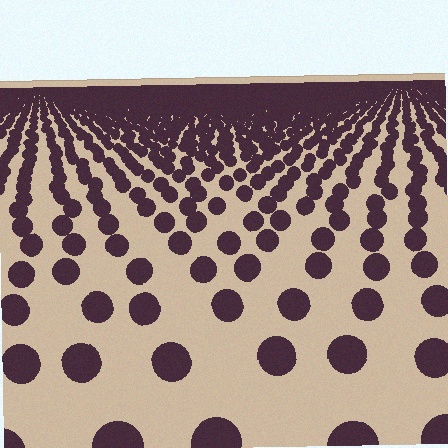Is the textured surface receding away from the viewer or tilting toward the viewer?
The surface is receding away from the viewer. Texture elements get smaller and denser toward the top.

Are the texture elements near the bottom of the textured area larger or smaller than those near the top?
Larger. Near the bottom, elements are closer to the viewer and appear at a bigger on-screen size.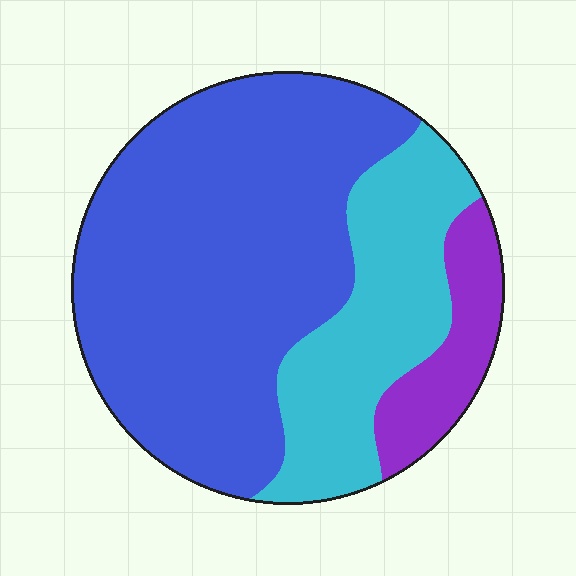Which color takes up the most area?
Blue, at roughly 60%.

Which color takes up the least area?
Purple, at roughly 10%.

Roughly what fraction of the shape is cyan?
Cyan covers about 25% of the shape.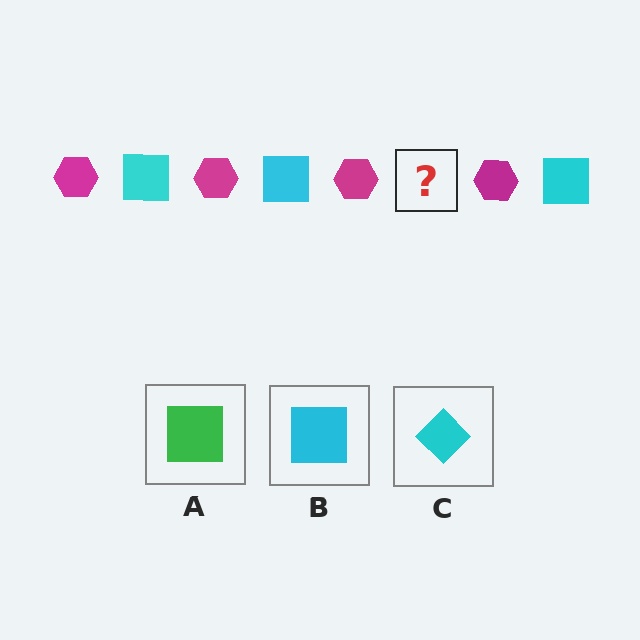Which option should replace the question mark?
Option B.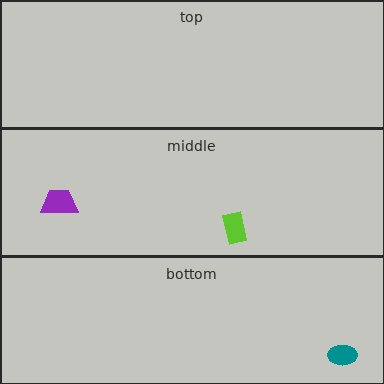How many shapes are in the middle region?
2.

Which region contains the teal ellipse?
The bottom region.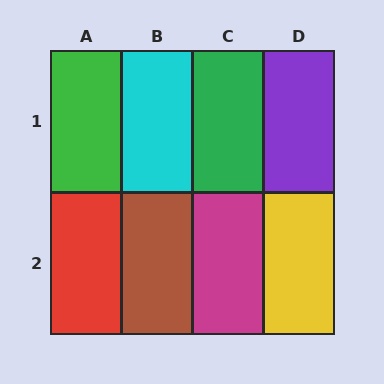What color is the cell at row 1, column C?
Green.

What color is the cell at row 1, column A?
Green.